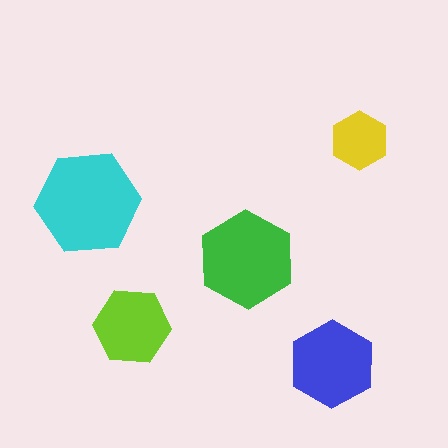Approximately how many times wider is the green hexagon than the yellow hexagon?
About 1.5 times wider.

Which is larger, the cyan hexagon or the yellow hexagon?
The cyan one.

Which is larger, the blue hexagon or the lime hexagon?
The blue one.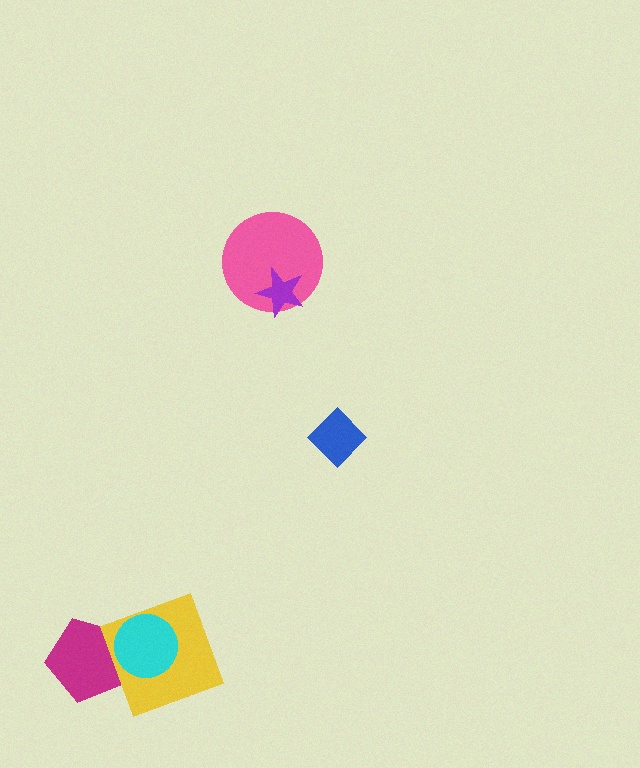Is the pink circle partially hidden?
Yes, it is partially covered by another shape.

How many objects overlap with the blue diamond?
0 objects overlap with the blue diamond.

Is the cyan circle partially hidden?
No, no other shape covers it.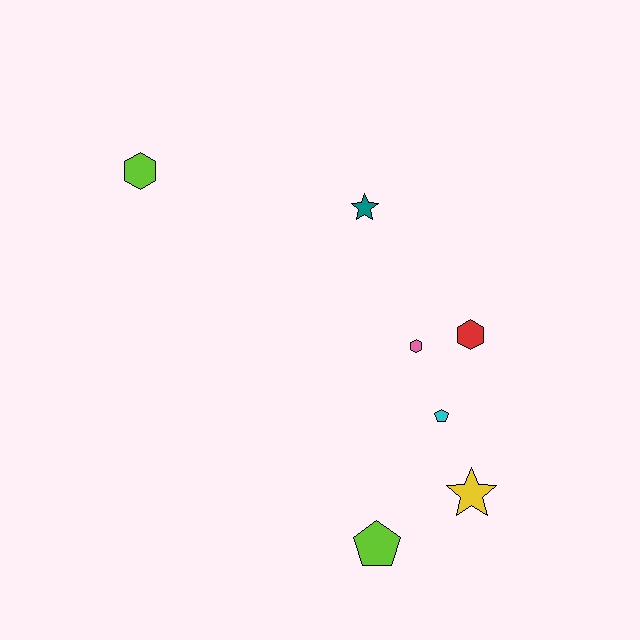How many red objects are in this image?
There is 1 red object.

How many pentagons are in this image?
There are 2 pentagons.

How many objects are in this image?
There are 7 objects.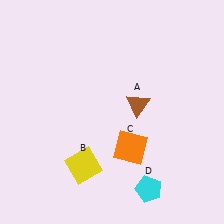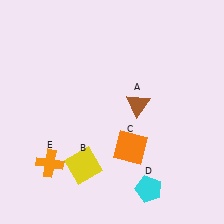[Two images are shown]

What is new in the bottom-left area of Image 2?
An orange cross (E) was added in the bottom-left area of Image 2.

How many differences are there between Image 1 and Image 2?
There is 1 difference between the two images.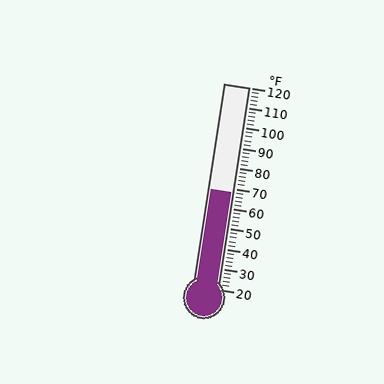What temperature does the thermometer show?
The thermometer shows approximately 68°F.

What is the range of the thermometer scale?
The thermometer scale ranges from 20°F to 120°F.